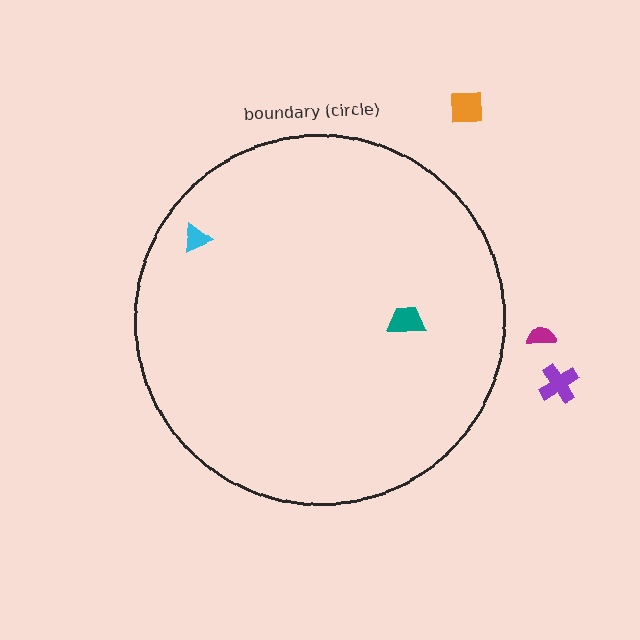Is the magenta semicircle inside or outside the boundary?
Outside.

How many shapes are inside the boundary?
2 inside, 3 outside.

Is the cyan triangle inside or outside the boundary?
Inside.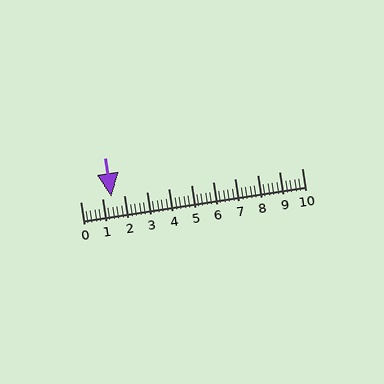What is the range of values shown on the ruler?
The ruler shows values from 0 to 10.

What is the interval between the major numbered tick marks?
The major tick marks are spaced 1 units apart.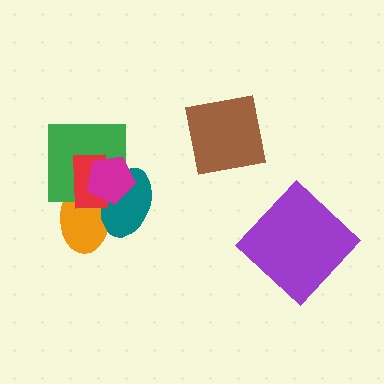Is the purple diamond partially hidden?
No, no other shape covers it.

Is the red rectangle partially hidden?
Yes, it is partially covered by another shape.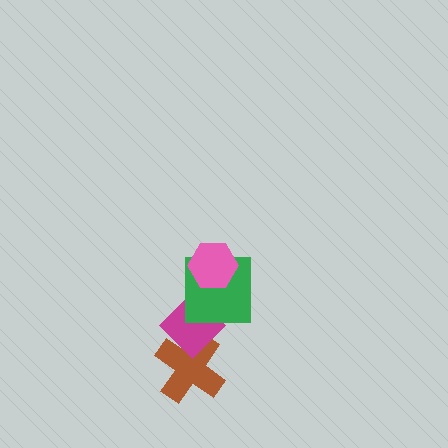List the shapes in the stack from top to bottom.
From top to bottom: the pink hexagon, the green square, the magenta diamond, the brown cross.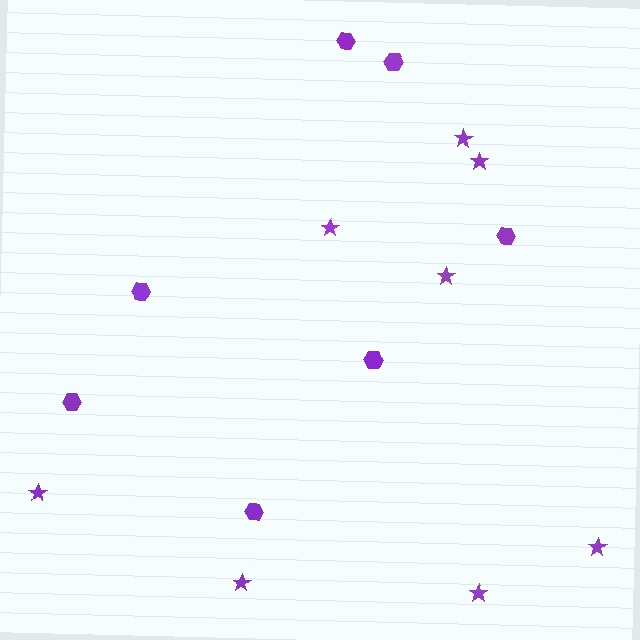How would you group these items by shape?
There are 2 groups: one group of stars (8) and one group of hexagons (7).